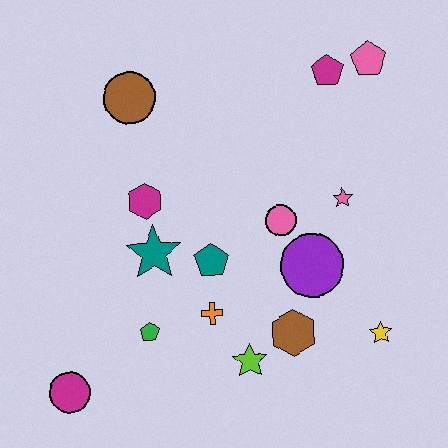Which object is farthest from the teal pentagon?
The pink pentagon is farthest from the teal pentagon.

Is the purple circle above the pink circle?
No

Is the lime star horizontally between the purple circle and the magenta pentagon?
No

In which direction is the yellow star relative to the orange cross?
The yellow star is to the right of the orange cross.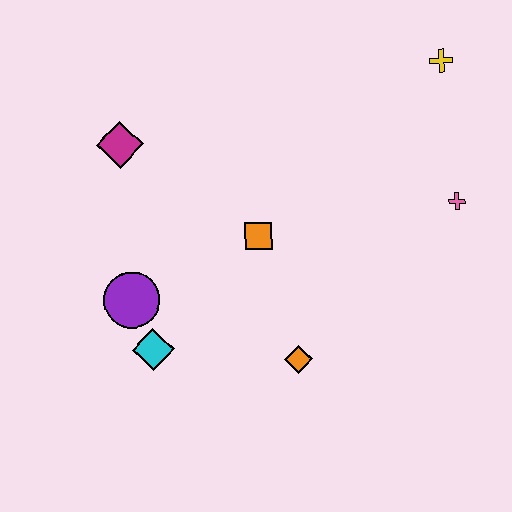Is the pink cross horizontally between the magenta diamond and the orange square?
No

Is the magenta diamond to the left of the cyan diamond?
Yes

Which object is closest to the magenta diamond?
The purple circle is closest to the magenta diamond.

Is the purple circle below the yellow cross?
Yes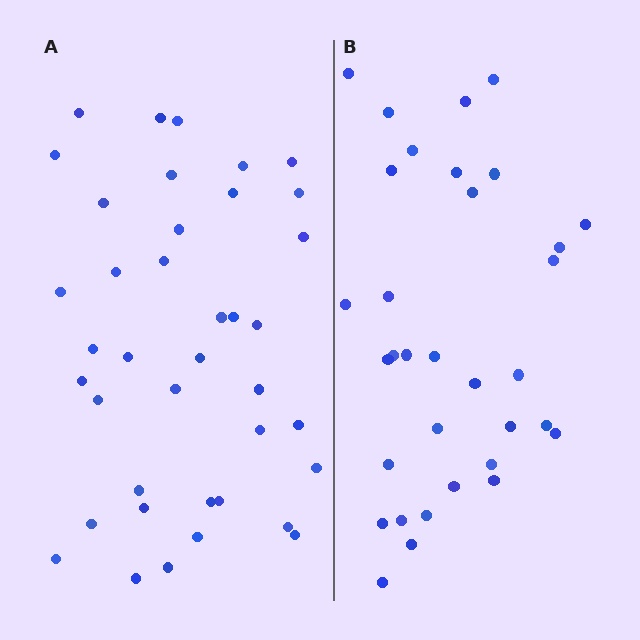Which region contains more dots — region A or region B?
Region A (the left region) has more dots.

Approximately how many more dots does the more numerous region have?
Region A has about 6 more dots than region B.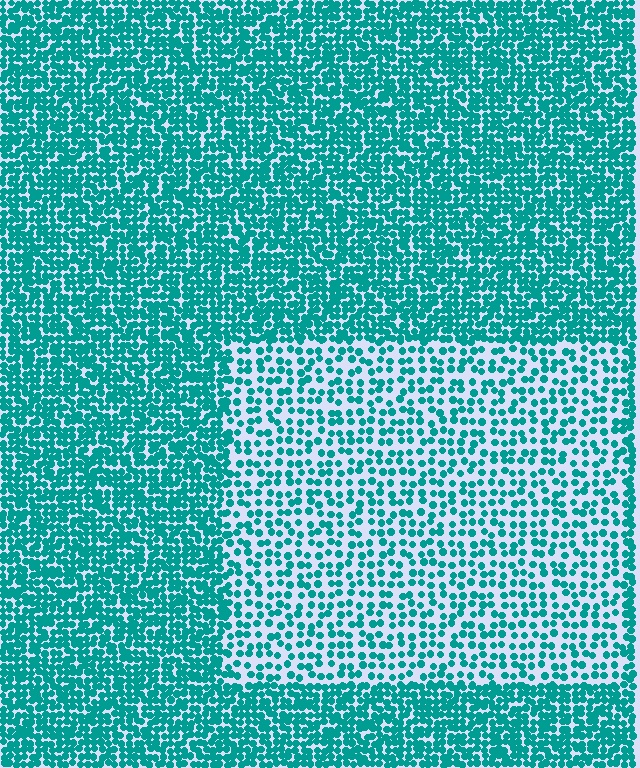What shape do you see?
I see a rectangle.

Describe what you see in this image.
The image contains small teal elements arranged at two different densities. A rectangle-shaped region is visible where the elements are less densely packed than the surrounding area.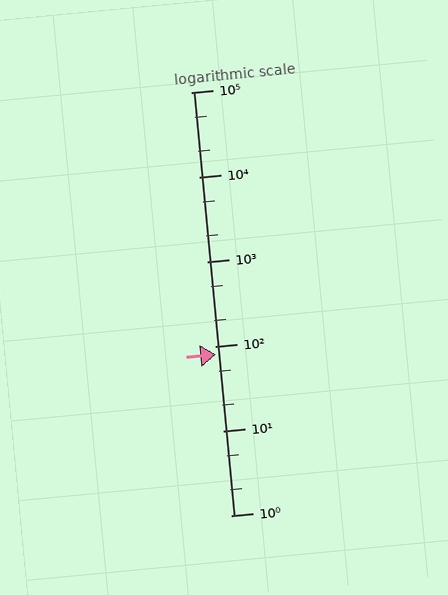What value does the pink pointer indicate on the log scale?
The pointer indicates approximately 80.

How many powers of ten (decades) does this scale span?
The scale spans 5 decades, from 1 to 100000.